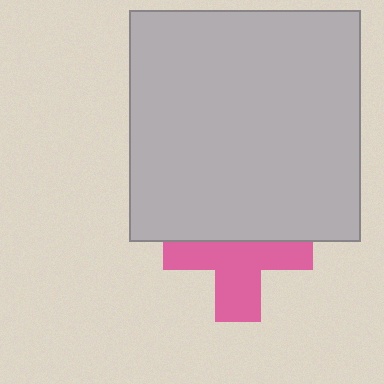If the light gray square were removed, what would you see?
You would see the complete pink cross.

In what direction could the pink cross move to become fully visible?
The pink cross could move down. That would shift it out from behind the light gray square entirely.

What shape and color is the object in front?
The object in front is a light gray square.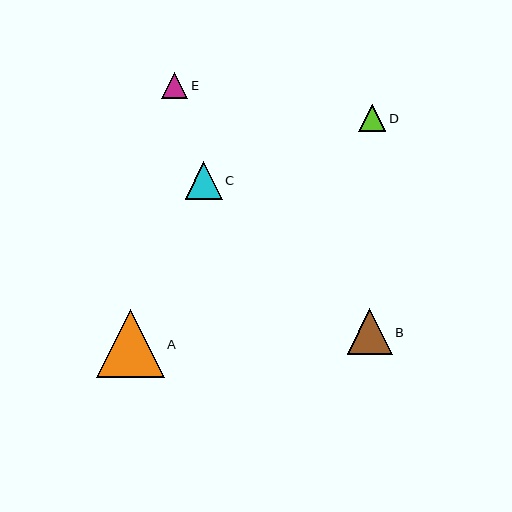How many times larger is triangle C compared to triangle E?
Triangle C is approximately 1.4 times the size of triangle E.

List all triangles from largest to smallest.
From largest to smallest: A, B, C, D, E.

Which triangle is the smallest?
Triangle E is the smallest with a size of approximately 26 pixels.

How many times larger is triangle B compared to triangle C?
Triangle B is approximately 1.2 times the size of triangle C.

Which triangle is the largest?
Triangle A is the largest with a size of approximately 68 pixels.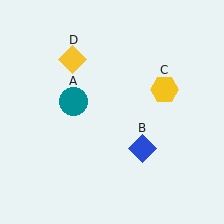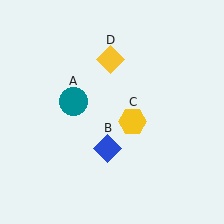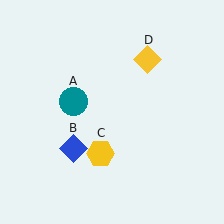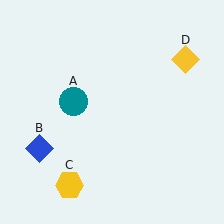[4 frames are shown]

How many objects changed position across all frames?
3 objects changed position: blue diamond (object B), yellow hexagon (object C), yellow diamond (object D).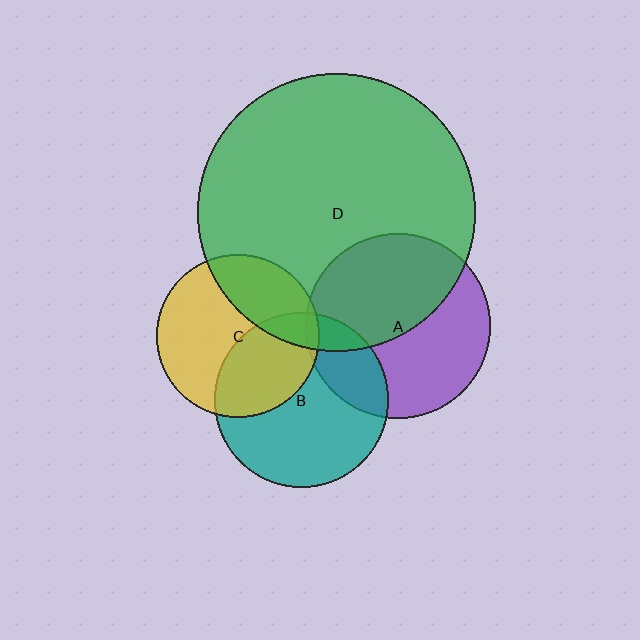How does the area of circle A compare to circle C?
Approximately 1.3 times.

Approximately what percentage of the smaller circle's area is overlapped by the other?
Approximately 20%.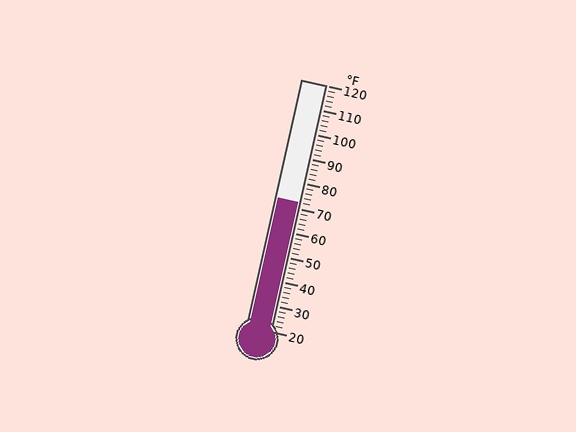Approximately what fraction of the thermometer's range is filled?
The thermometer is filled to approximately 50% of its range.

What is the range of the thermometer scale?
The thermometer scale ranges from 20°F to 120°F.